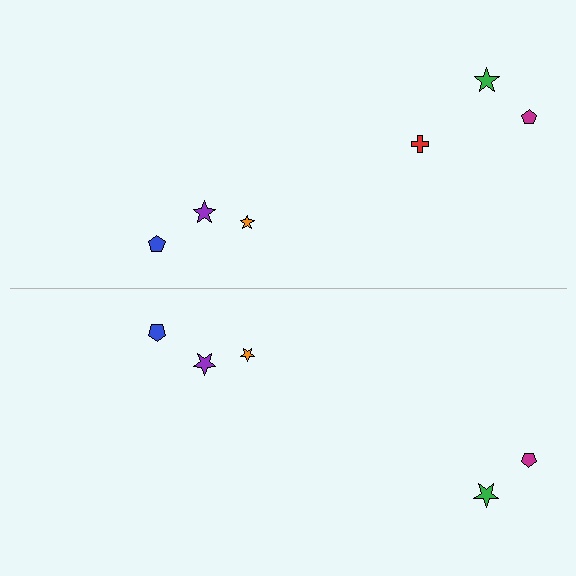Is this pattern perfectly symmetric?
No, the pattern is not perfectly symmetric. A red cross is missing from the bottom side.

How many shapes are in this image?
There are 11 shapes in this image.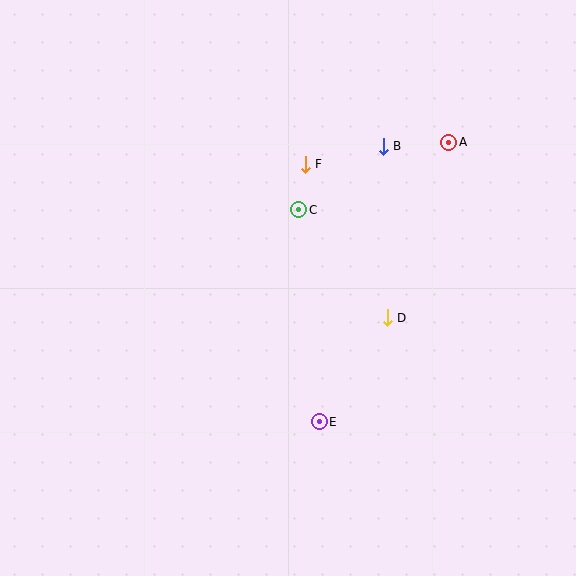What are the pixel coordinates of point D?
Point D is at (387, 318).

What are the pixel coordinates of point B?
Point B is at (383, 146).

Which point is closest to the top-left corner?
Point F is closest to the top-left corner.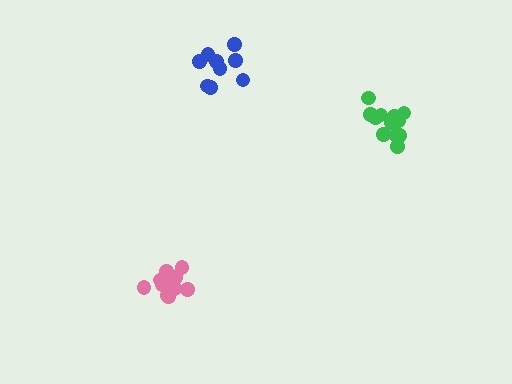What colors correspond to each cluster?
The clusters are colored: pink, green, blue.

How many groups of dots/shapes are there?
There are 3 groups.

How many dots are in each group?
Group 1: 11 dots, Group 2: 12 dots, Group 3: 9 dots (32 total).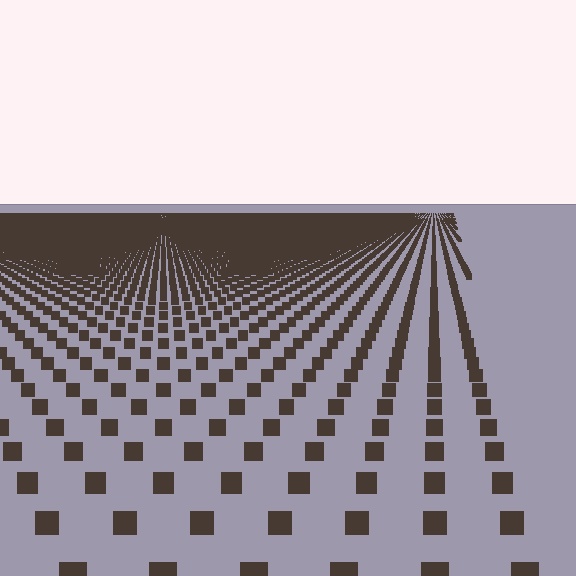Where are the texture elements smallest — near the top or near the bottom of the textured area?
Near the top.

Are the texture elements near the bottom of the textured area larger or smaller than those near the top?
Larger. Near the bottom, elements are closer to the viewer and appear at a bigger on-screen size.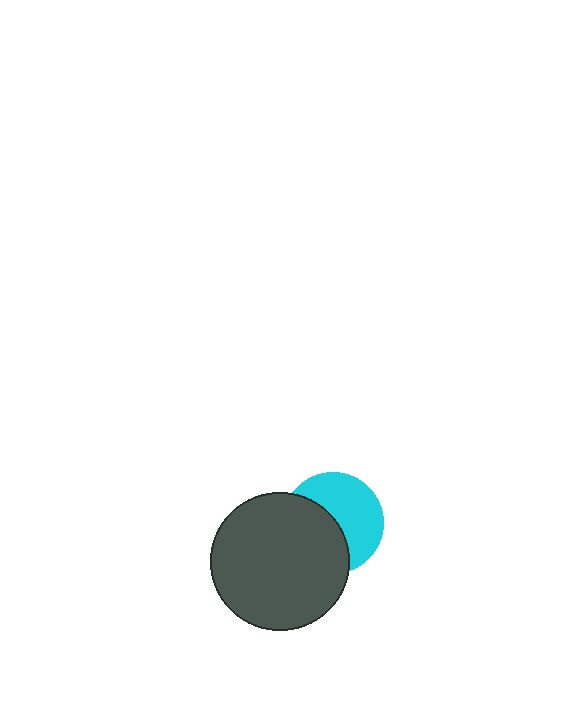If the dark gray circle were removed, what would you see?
You would see the complete cyan circle.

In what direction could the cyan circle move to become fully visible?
The cyan circle could move toward the upper-right. That would shift it out from behind the dark gray circle entirely.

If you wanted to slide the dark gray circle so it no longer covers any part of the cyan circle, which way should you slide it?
Slide it toward the lower-left — that is the most direct way to separate the two shapes.